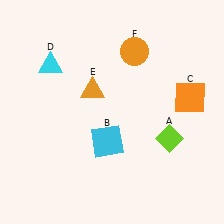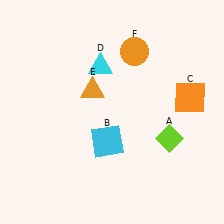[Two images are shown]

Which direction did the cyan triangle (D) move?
The cyan triangle (D) moved right.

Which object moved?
The cyan triangle (D) moved right.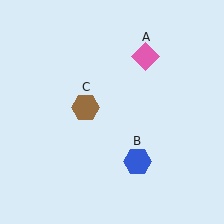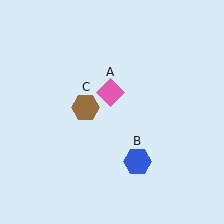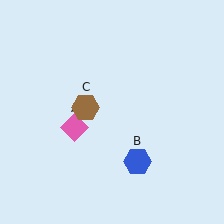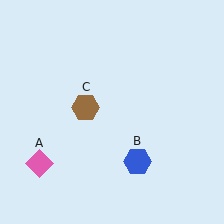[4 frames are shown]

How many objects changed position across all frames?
1 object changed position: pink diamond (object A).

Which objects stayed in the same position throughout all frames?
Blue hexagon (object B) and brown hexagon (object C) remained stationary.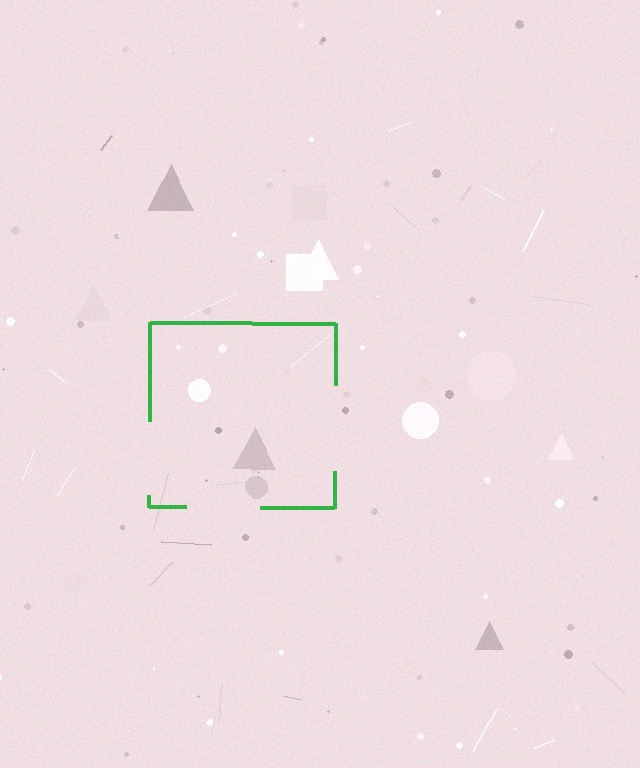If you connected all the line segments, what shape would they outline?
They would outline a square.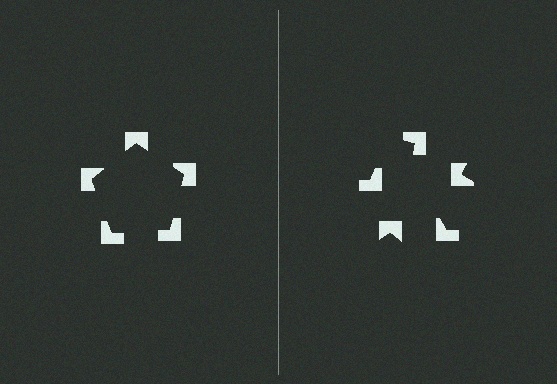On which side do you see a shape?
An illusory pentagon appears on the left side. On the right side the wedge cuts are rotated, so no coherent shape forms.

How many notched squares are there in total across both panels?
10 — 5 on each side.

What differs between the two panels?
The notched squares are positioned identically on both sides; only the wedge orientations differ. On the left they align to a pentagon; on the right they are misaligned.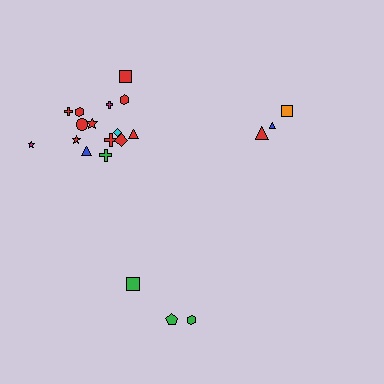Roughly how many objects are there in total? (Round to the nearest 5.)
Roughly 20 objects in total.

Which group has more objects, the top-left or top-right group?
The top-left group.